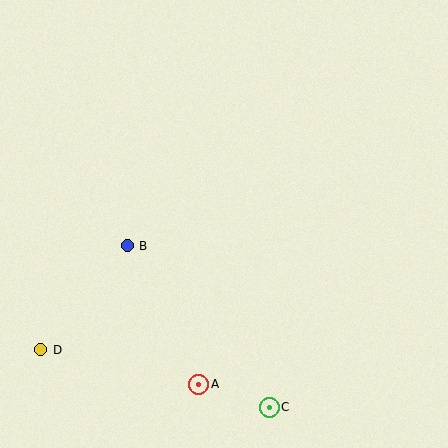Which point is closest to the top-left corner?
Point B is closest to the top-left corner.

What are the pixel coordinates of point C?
Point C is at (269, 407).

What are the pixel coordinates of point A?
Point A is at (199, 384).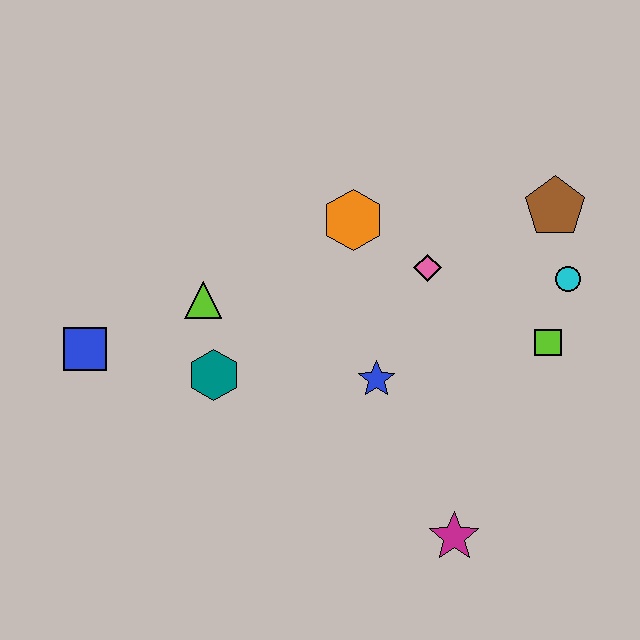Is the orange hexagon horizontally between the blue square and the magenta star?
Yes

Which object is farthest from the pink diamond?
The blue square is farthest from the pink diamond.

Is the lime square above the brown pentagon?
No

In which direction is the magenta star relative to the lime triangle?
The magenta star is to the right of the lime triangle.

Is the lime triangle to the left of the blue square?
No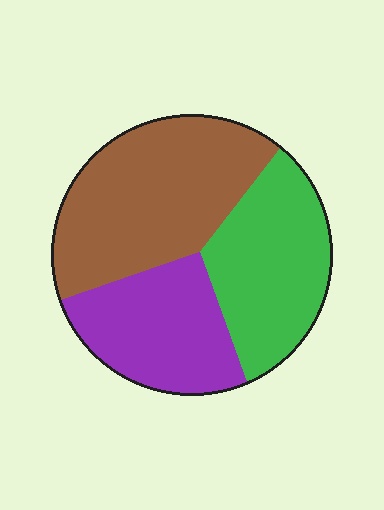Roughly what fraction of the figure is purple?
Purple covers around 25% of the figure.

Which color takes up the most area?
Brown, at roughly 40%.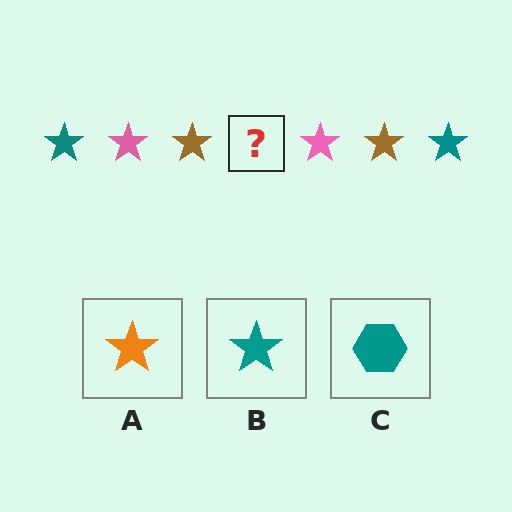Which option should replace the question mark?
Option B.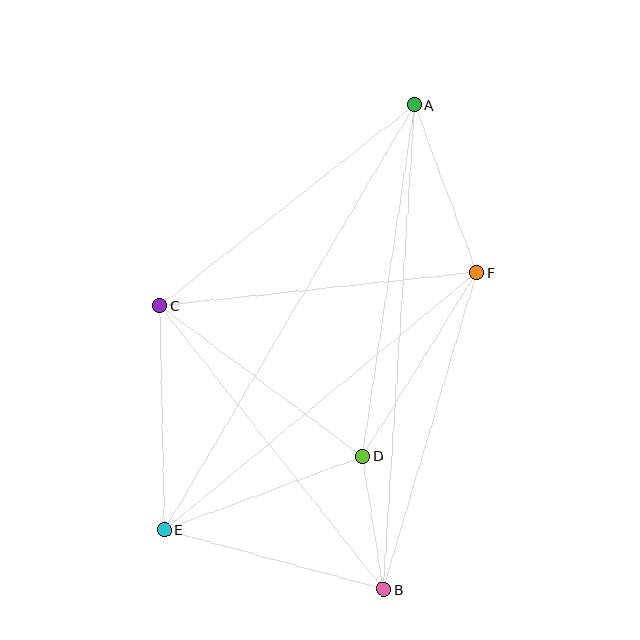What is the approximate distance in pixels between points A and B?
The distance between A and B is approximately 485 pixels.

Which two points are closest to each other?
Points B and D are closest to each other.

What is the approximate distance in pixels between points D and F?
The distance between D and F is approximately 217 pixels.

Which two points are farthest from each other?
Points A and E are farthest from each other.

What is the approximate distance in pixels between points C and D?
The distance between C and D is approximately 253 pixels.